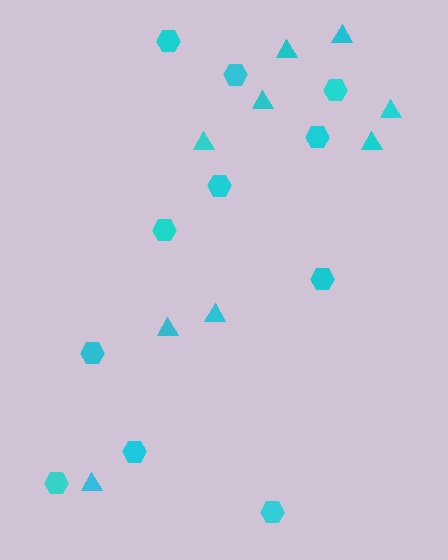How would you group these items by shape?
There are 2 groups: one group of triangles (9) and one group of hexagons (11).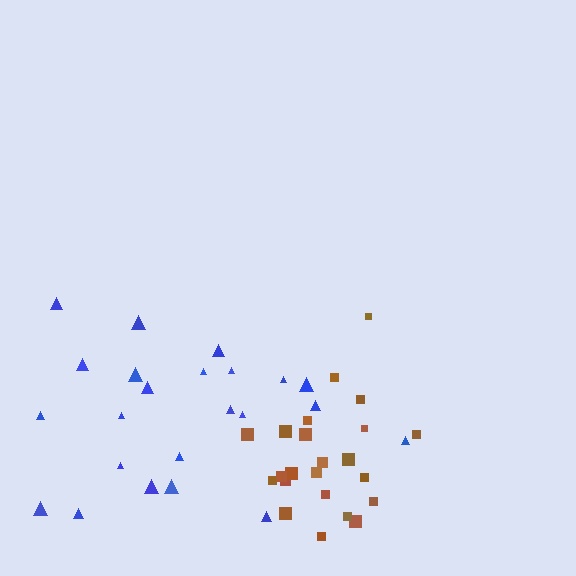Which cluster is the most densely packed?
Brown.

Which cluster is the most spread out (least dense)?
Blue.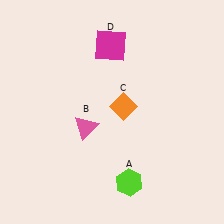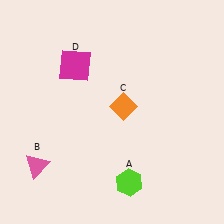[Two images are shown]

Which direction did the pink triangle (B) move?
The pink triangle (B) moved left.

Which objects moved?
The objects that moved are: the pink triangle (B), the magenta square (D).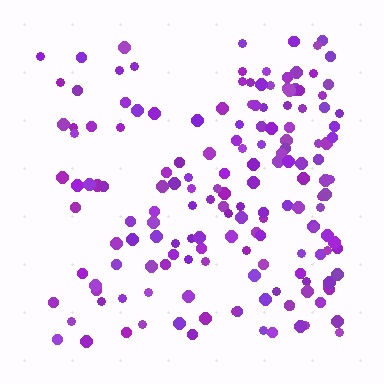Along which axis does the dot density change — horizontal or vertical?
Horizontal.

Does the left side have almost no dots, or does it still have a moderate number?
Still a moderate number, just noticeably fewer than the right.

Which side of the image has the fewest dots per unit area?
The left.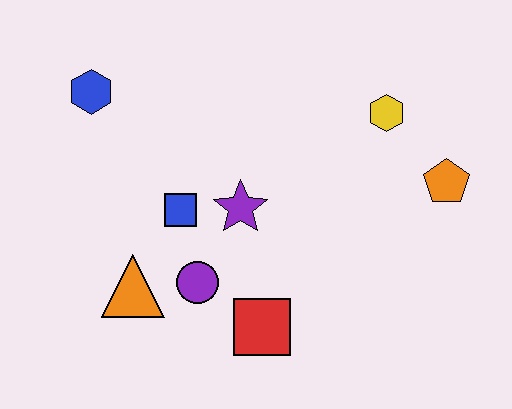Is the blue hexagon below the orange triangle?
No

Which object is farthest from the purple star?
The orange pentagon is farthest from the purple star.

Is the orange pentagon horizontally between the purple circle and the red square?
No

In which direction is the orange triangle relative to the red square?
The orange triangle is to the left of the red square.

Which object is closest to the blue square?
The purple star is closest to the blue square.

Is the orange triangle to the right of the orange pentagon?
No